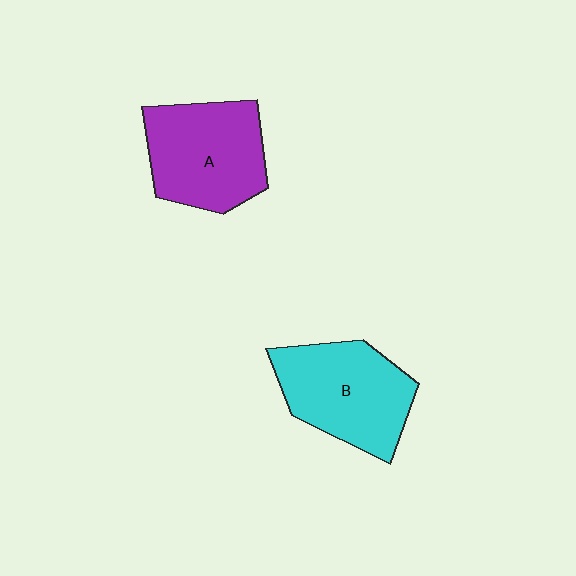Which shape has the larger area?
Shape B (cyan).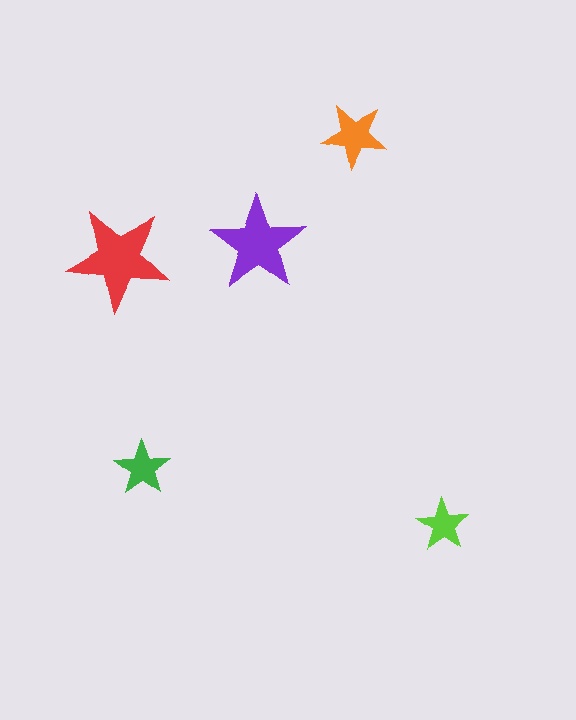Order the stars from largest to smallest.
the red one, the purple one, the orange one, the green one, the lime one.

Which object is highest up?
The orange star is topmost.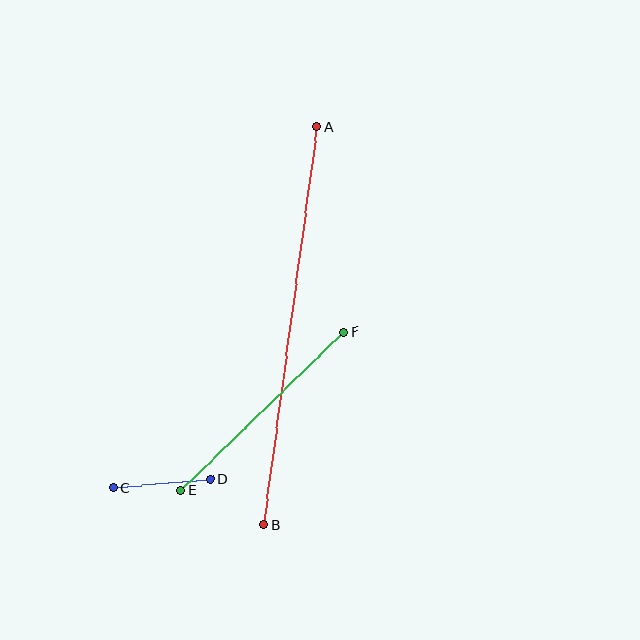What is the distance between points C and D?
The distance is approximately 97 pixels.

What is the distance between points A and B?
The distance is approximately 402 pixels.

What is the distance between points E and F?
The distance is approximately 227 pixels.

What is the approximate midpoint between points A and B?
The midpoint is at approximately (290, 326) pixels.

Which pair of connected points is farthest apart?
Points A and B are farthest apart.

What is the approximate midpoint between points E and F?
The midpoint is at approximately (263, 411) pixels.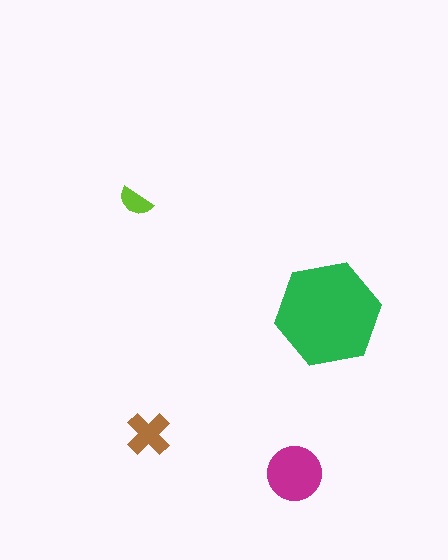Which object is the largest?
The green hexagon.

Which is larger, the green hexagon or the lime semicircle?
The green hexagon.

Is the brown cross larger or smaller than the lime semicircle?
Larger.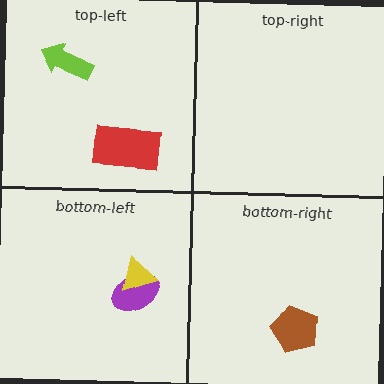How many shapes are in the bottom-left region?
2.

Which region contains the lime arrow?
The top-left region.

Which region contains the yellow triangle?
The bottom-left region.